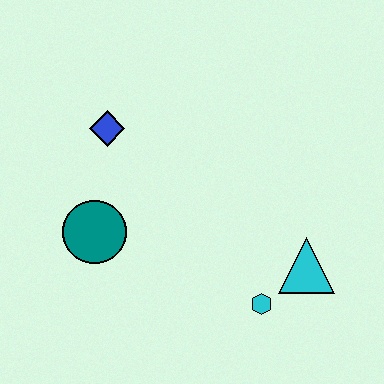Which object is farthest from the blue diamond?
The cyan triangle is farthest from the blue diamond.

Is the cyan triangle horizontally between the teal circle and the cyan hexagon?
No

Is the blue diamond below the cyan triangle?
No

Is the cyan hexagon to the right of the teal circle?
Yes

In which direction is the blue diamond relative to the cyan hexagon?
The blue diamond is above the cyan hexagon.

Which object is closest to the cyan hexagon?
The cyan triangle is closest to the cyan hexagon.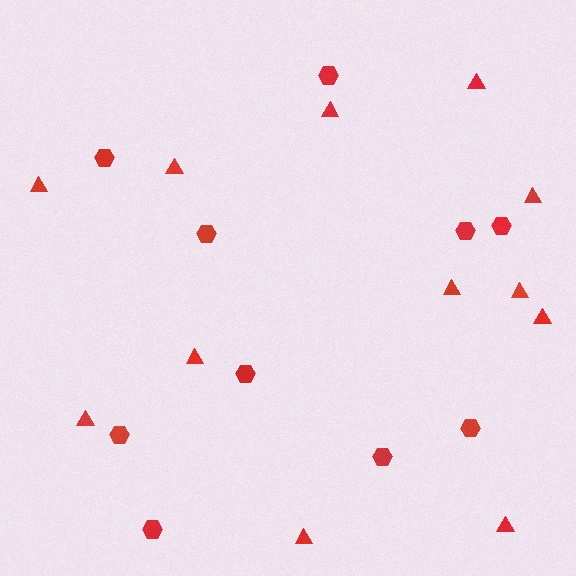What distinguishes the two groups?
There are 2 groups: one group of triangles (12) and one group of hexagons (10).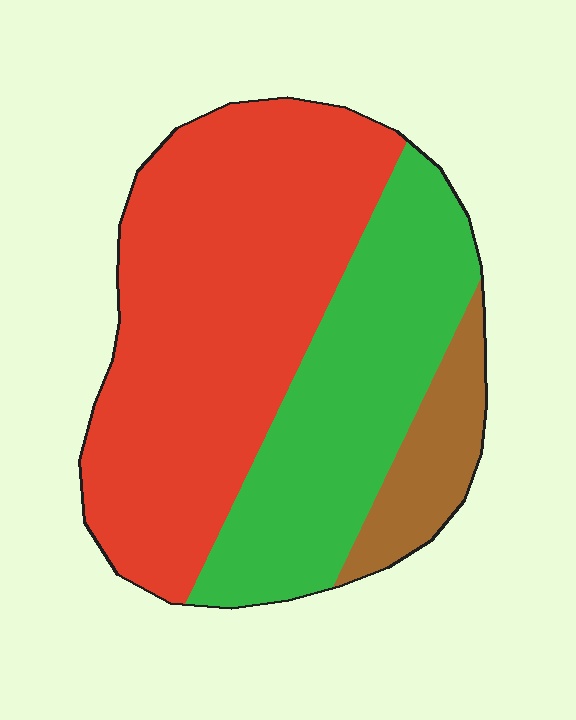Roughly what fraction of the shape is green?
Green takes up between a quarter and a half of the shape.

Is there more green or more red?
Red.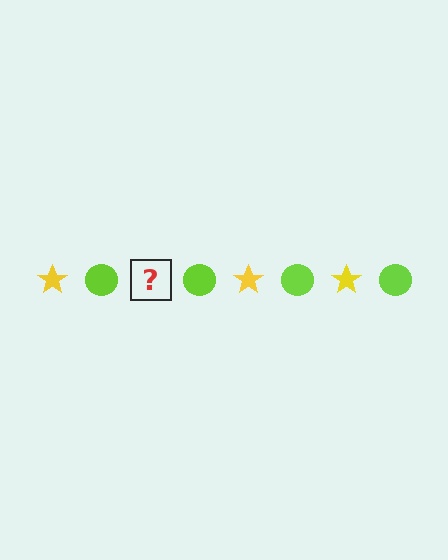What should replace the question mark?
The question mark should be replaced with a yellow star.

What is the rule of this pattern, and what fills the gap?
The rule is that the pattern alternates between yellow star and lime circle. The gap should be filled with a yellow star.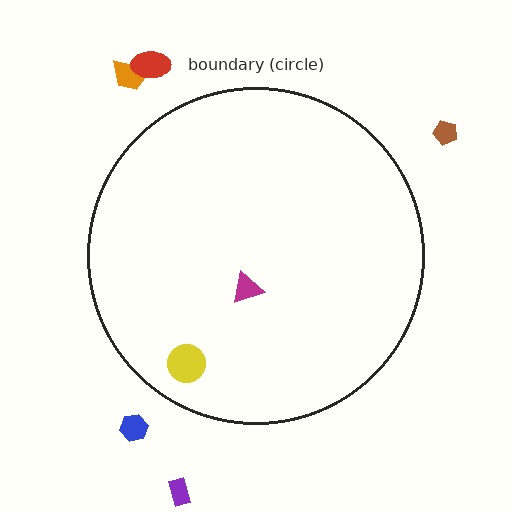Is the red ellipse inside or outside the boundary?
Outside.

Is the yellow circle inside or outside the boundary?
Inside.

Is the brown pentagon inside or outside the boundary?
Outside.